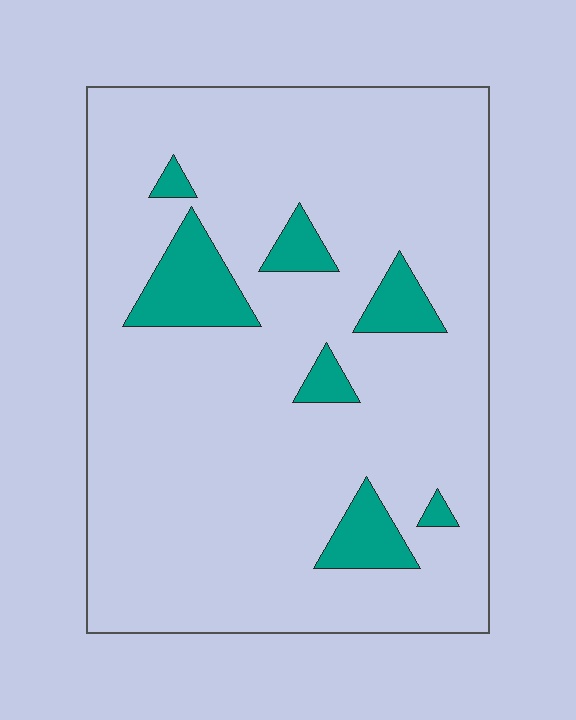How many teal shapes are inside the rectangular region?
7.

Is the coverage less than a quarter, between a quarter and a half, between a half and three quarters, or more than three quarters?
Less than a quarter.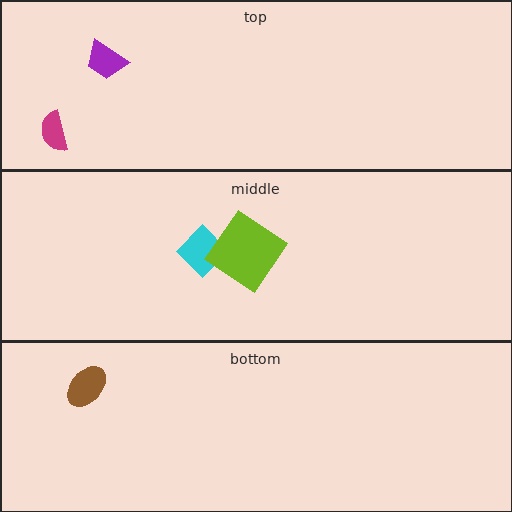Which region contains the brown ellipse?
The bottom region.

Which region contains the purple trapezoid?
The top region.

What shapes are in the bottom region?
The brown ellipse.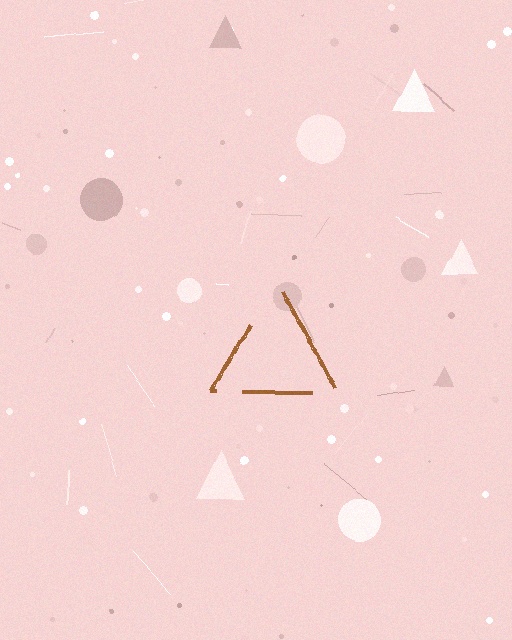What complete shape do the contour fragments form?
The contour fragments form a triangle.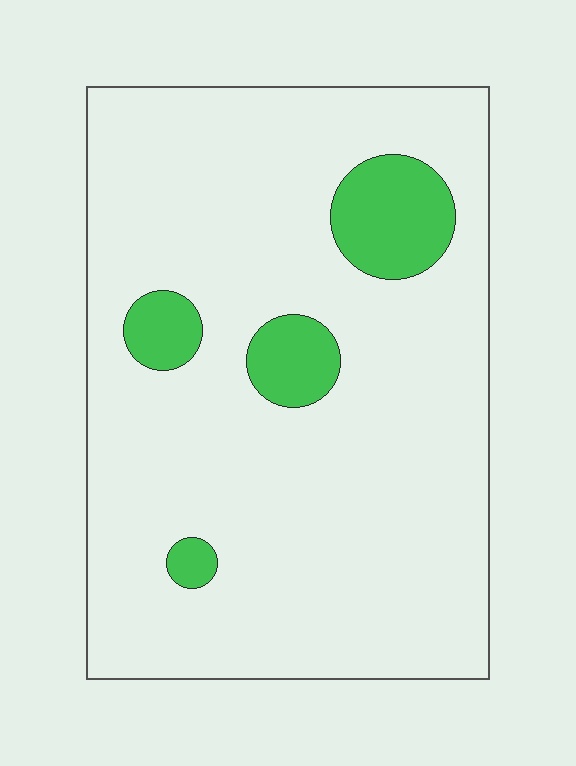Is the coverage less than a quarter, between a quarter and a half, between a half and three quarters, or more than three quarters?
Less than a quarter.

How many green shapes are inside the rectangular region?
4.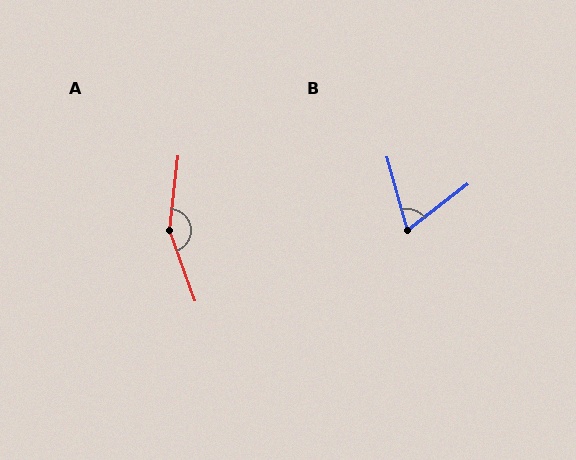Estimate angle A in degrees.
Approximately 153 degrees.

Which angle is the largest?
A, at approximately 153 degrees.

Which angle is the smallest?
B, at approximately 68 degrees.